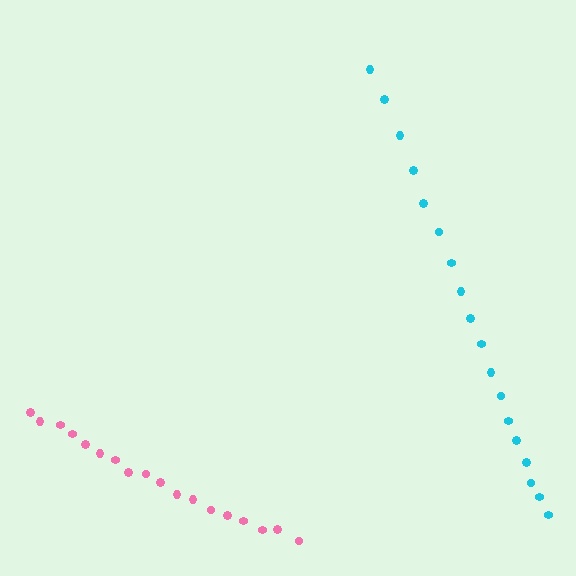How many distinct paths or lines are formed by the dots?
There are 2 distinct paths.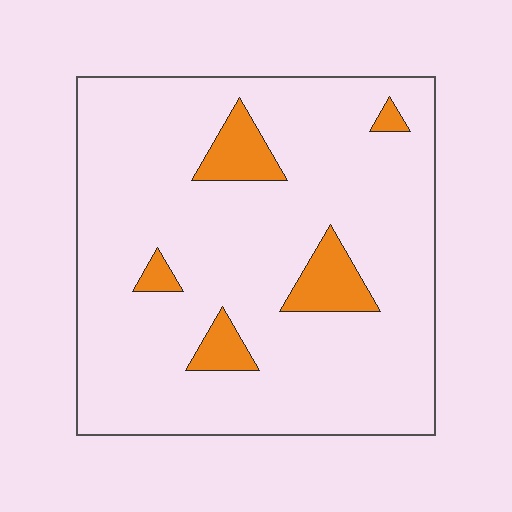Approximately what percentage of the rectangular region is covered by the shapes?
Approximately 10%.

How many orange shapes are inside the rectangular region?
5.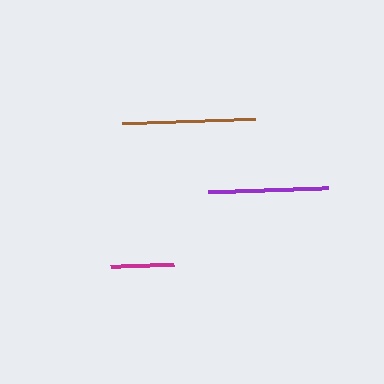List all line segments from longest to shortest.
From longest to shortest: brown, purple, magenta.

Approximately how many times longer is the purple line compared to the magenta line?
The purple line is approximately 1.9 times the length of the magenta line.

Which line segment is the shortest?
The magenta line is the shortest at approximately 63 pixels.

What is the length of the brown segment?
The brown segment is approximately 133 pixels long.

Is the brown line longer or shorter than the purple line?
The brown line is longer than the purple line.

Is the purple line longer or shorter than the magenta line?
The purple line is longer than the magenta line.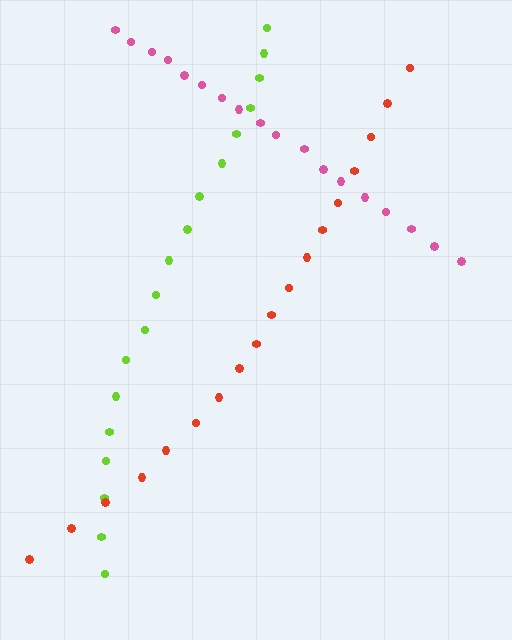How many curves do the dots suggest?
There are 3 distinct paths.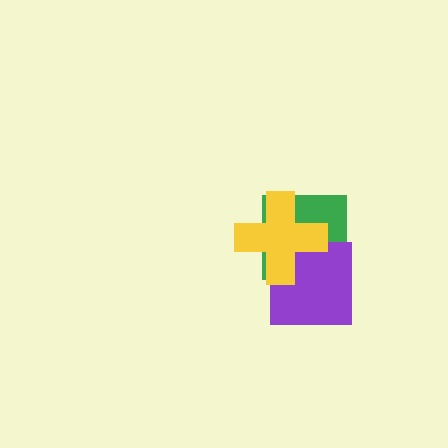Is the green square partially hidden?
Yes, it is partially covered by another shape.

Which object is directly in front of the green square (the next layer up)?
The purple square is directly in front of the green square.